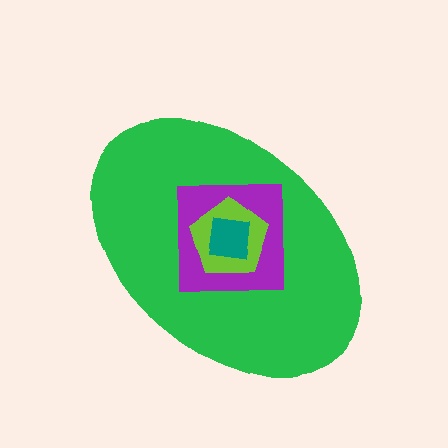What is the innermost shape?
The teal square.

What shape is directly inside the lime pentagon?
The teal square.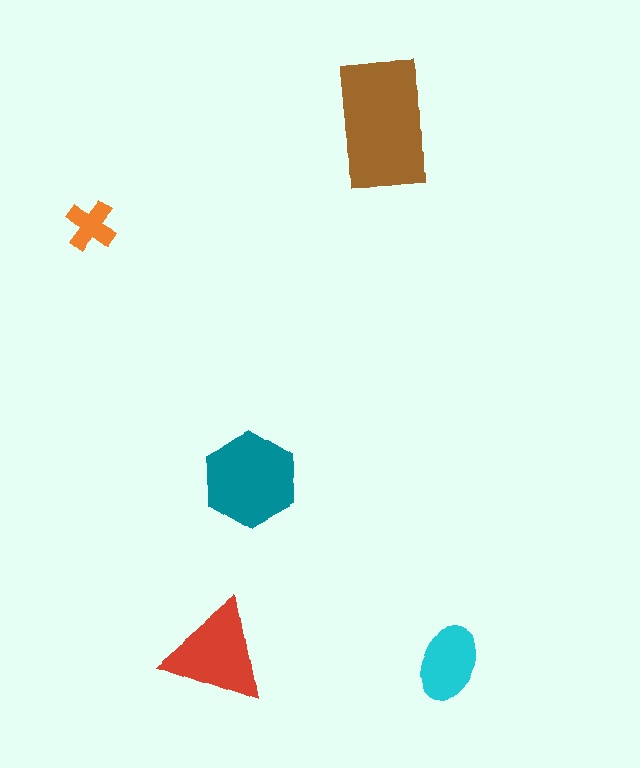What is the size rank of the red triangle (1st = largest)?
3rd.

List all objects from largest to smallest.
The brown rectangle, the teal hexagon, the red triangle, the cyan ellipse, the orange cross.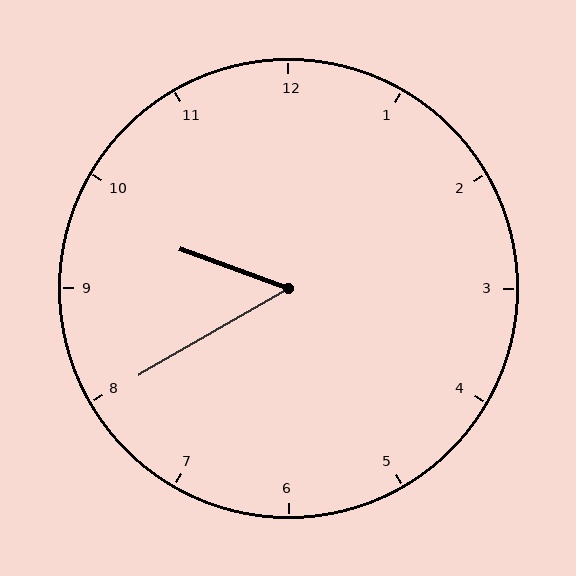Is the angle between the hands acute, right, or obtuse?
It is acute.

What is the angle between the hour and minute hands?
Approximately 50 degrees.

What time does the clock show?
9:40.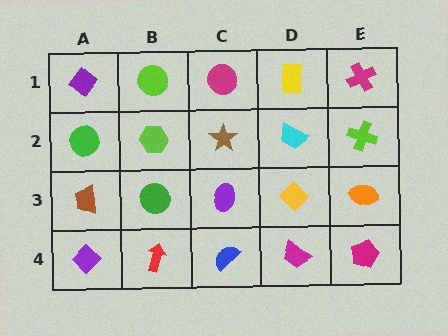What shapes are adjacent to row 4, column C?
A purple ellipse (row 3, column C), a red arrow (row 4, column B), a magenta trapezoid (row 4, column D).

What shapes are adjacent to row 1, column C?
A brown star (row 2, column C), a lime circle (row 1, column B), a yellow rectangle (row 1, column D).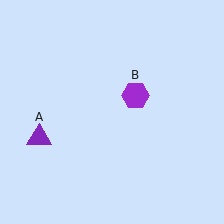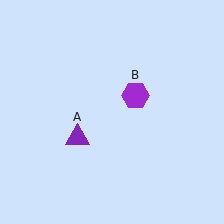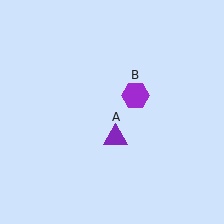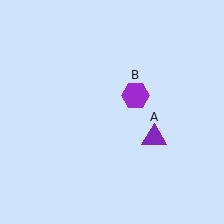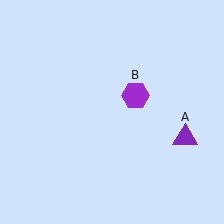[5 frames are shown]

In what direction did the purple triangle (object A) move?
The purple triangle (object A) moved right.